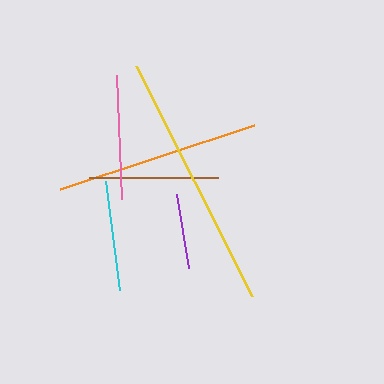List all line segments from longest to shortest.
From longest to shortest: yellow, orange, brown, pink, cyan, purple.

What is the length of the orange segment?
The orange segment is approximately 204 pixels long.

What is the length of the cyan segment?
The cyan segment is approximately 110 pixels long.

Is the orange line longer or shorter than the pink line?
The orange line is longer than the pink line.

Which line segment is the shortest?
The purple line is the shortest at approximately 75 pixels.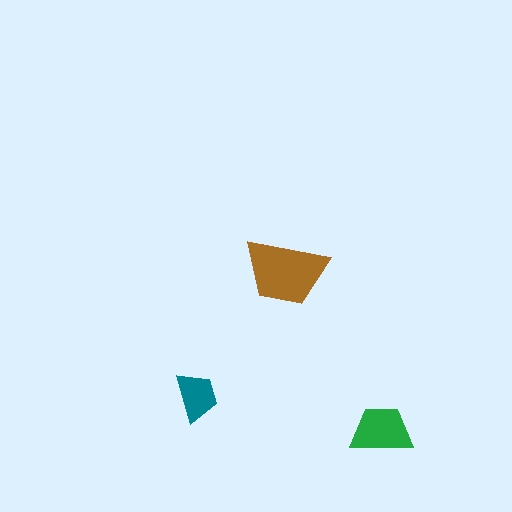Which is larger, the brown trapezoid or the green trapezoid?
The brown one.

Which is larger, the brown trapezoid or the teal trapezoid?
The brown one.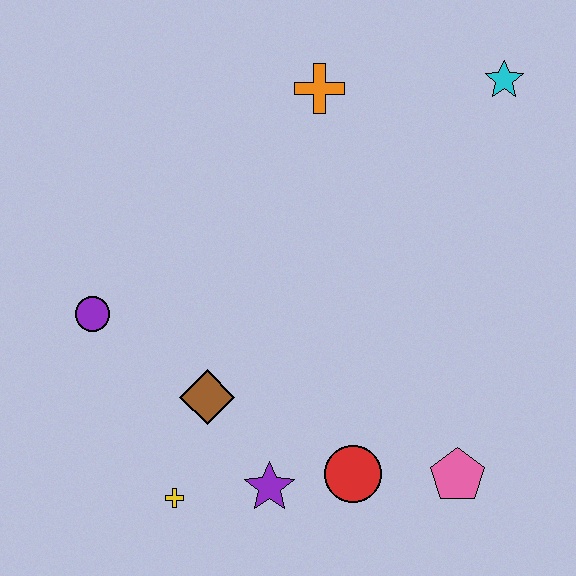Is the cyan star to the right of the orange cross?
Yes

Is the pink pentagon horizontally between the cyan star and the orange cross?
Yes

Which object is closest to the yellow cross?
The purple star is closest to the yellow cross.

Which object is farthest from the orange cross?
The yellow cross is farthest from the orange cross.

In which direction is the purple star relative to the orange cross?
The purple star is below the orange cross.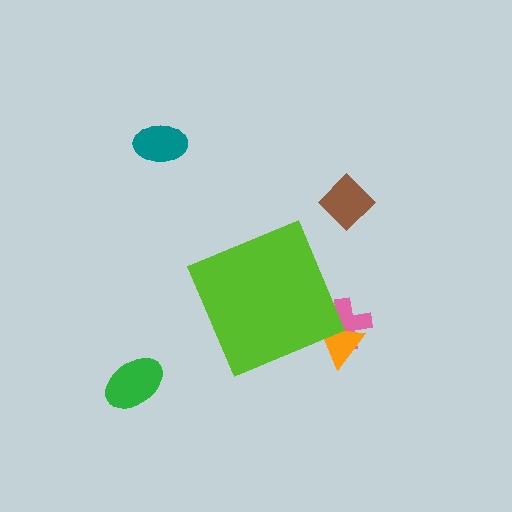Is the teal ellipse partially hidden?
No, the teal ellipse is fully visible.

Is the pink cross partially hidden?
Yes, the pink cross is partially hidden behind the lime diamond.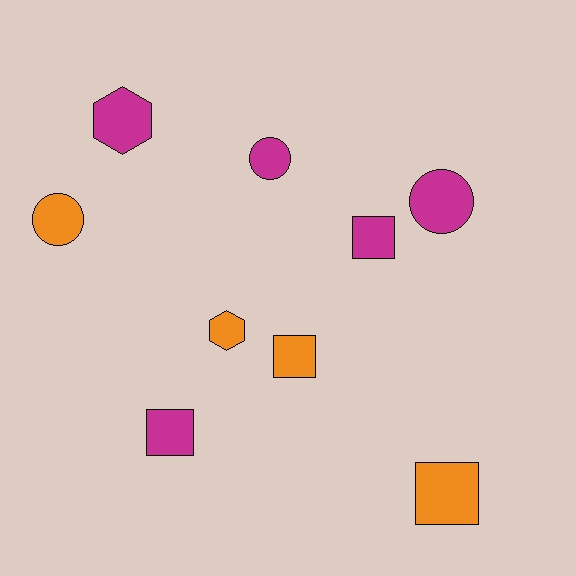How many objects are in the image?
There are 9 objects.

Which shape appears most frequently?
Square, with 4 objects.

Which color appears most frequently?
Magenta, with 5 objects.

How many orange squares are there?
There are 2 orange squares.